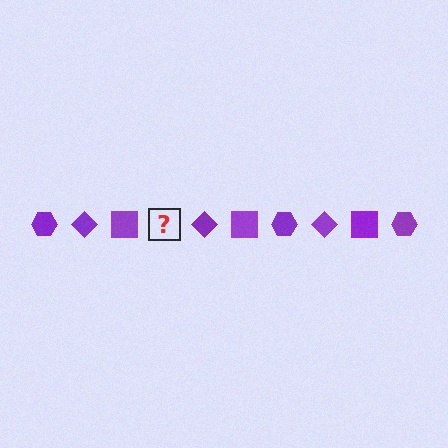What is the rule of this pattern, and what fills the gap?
The rule is that the pattern cycles through hexagon, diamond, square shapes in purple. The gap should be filled with a purple hexagon.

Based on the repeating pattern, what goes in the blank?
The blank should be a purple hexagon.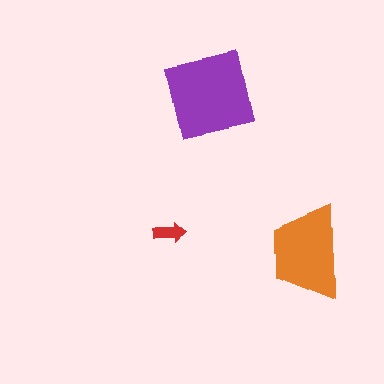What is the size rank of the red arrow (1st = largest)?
3rd.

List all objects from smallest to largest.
The red arrow, the orange trapezoid, the purple square.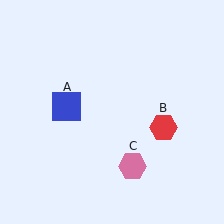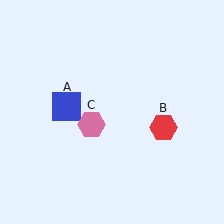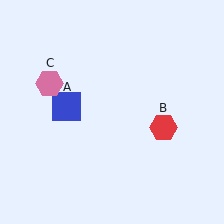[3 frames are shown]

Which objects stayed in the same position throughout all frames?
Blue square (object A) and red hexagon (object B) remained stationary.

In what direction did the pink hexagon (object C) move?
The pink hexagon (object C) moved up and to the left.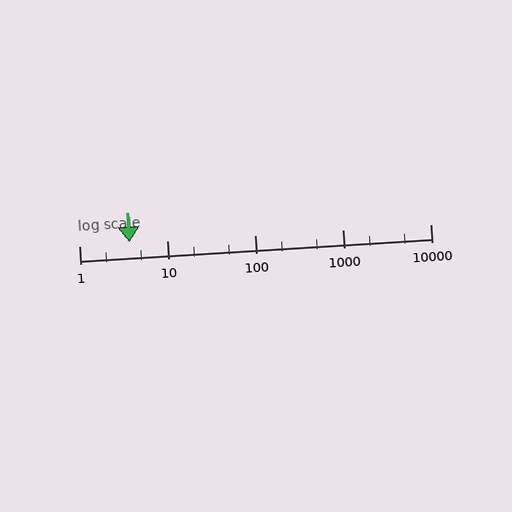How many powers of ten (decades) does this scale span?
The scale spans 4 decades, from 1 to 10000.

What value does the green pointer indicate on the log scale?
The pointer indicates approximately 3.7.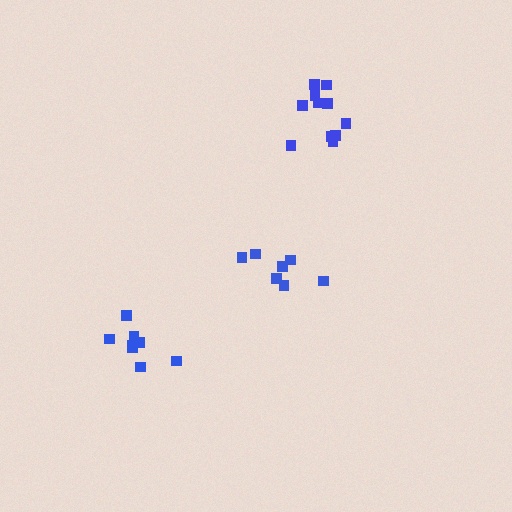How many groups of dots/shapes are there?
There are 3 groups.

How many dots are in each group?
Group 1: 7 dots, Group 2: 11 dots, Group 3: 8 dots (26 total).